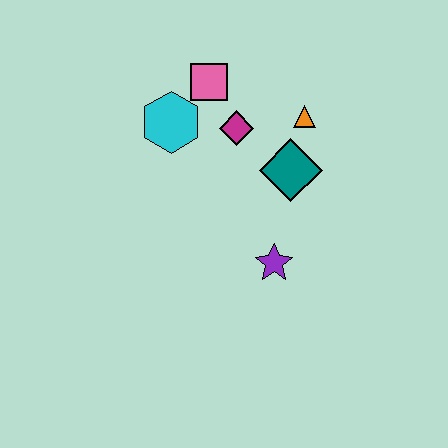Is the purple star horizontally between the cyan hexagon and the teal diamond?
Yes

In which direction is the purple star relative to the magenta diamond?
The purple star is below the magenta diamond.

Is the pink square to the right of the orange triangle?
No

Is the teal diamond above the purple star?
Yes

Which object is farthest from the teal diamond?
The cyan hexagon is farthest from the teal diamond.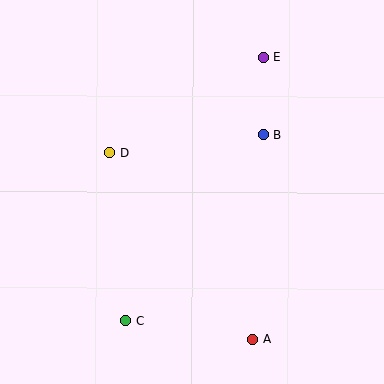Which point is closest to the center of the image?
Point D at (110, 153) is closest to the center.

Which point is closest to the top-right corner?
Point E is closest to the top-right corner.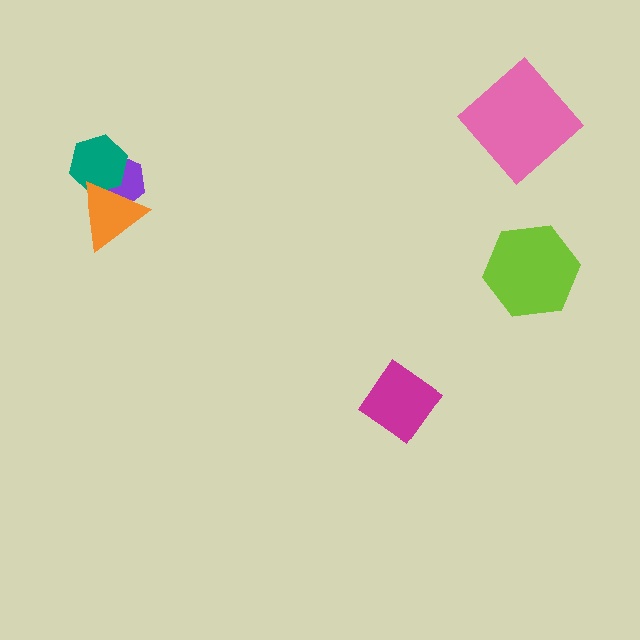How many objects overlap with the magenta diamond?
0 objects overlap with the magenta diamond.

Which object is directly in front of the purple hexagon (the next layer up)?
The teal hexagon is directly in front of the purple hexagon.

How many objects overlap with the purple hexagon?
2 objects overlap with the purple hexagon.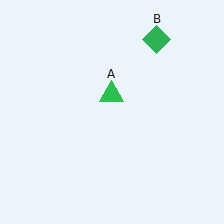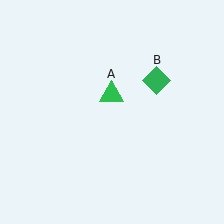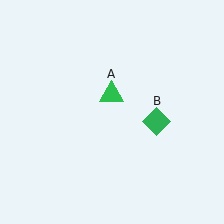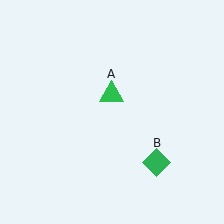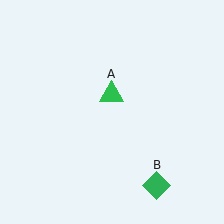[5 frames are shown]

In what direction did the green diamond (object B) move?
The green diamond (object B) moved down.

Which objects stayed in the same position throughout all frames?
Green triangle (object A) remained stationary.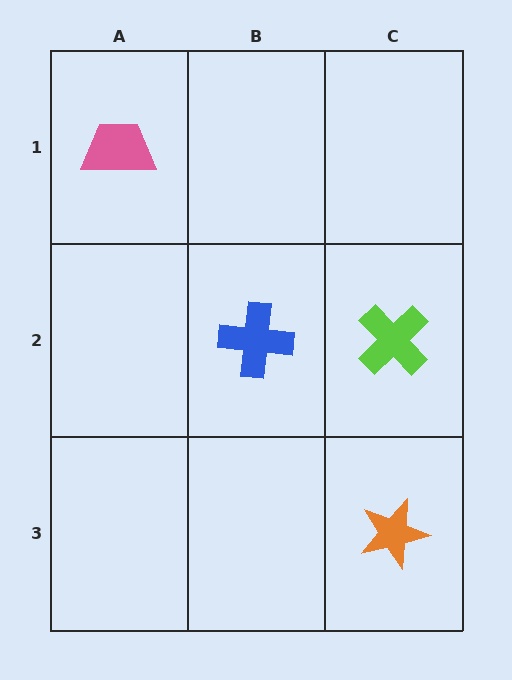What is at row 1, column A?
A pink trapezoid.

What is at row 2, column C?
A lime cross.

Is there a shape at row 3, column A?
No, that cell is empty.